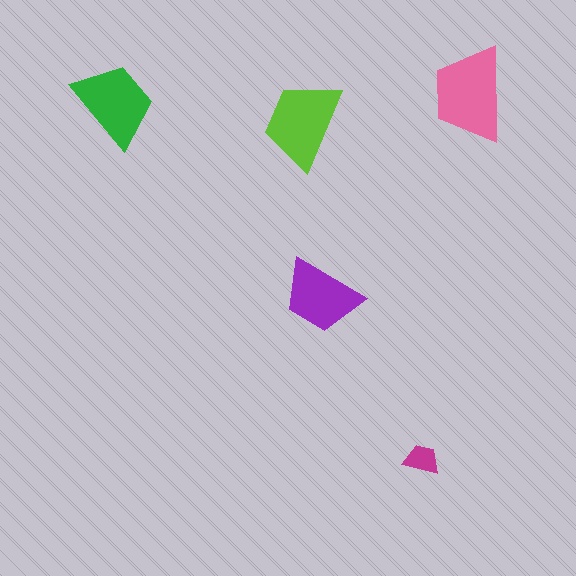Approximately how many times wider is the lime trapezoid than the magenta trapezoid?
About 2.5 times wider.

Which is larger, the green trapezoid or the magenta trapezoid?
The green one.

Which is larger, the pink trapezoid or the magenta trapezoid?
The pink one.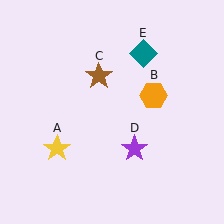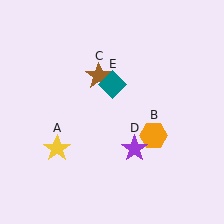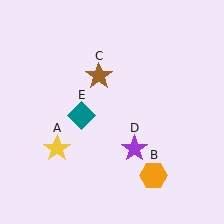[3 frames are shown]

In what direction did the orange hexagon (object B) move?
The orange hexagon (object B) moved down.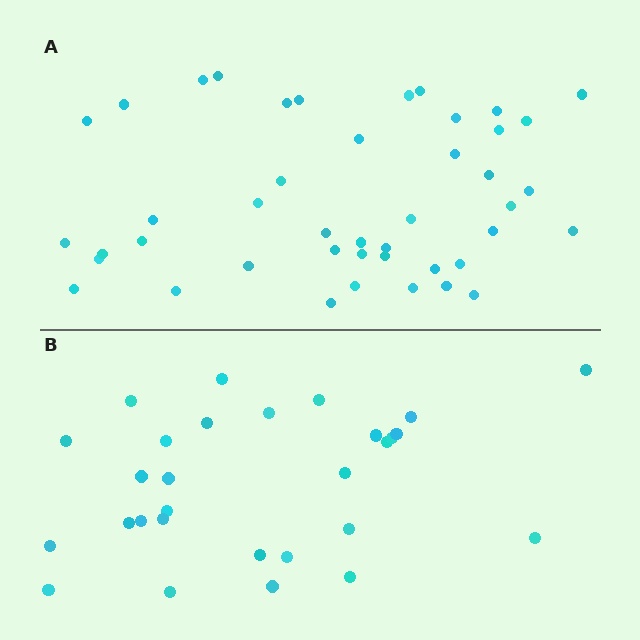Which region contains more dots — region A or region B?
Region A (the top region) has more dots.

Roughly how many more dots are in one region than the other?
Region A has approximately 15 more dots than region B.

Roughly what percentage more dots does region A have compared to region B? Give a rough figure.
About 50% more.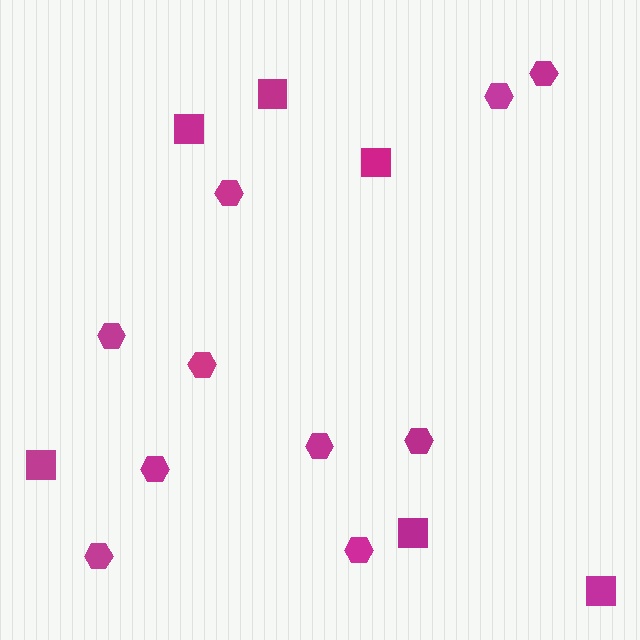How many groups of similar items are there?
There are 2 groups: one group of hexagons (10) and one group of squares (6).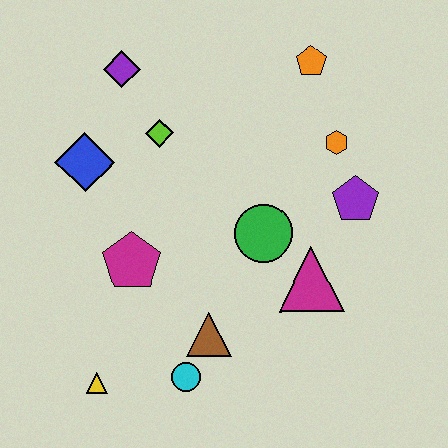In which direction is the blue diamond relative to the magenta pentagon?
The blue diamond is above the magenta pentagon.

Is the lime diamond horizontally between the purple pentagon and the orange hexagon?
No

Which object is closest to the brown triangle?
The cyan circle is closest to the brown triangle.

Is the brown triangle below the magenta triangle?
Yes